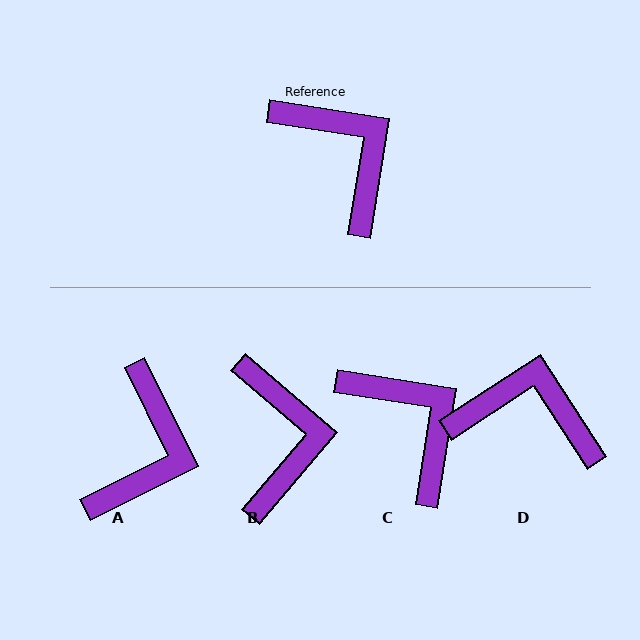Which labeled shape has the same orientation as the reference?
C.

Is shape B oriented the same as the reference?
No, it is off by about 31 degrees.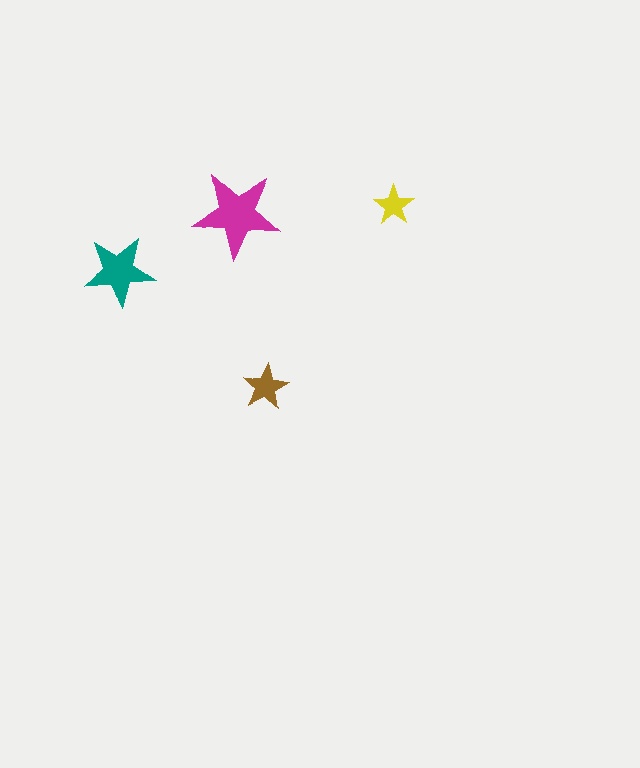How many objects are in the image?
There are 4 objects in the image.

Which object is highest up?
The yellow star is topmost.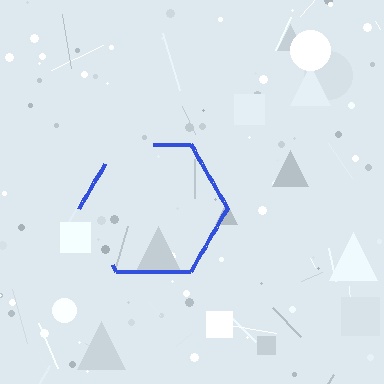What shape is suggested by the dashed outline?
The dashed outline suggests a hexagon.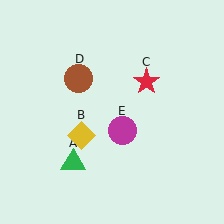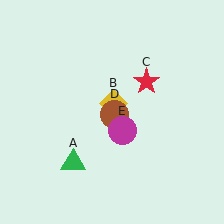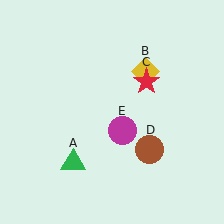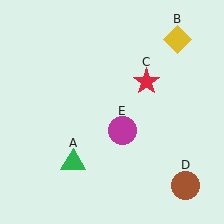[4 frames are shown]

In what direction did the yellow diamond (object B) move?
The yellow diamond (object B) moved up and to the right.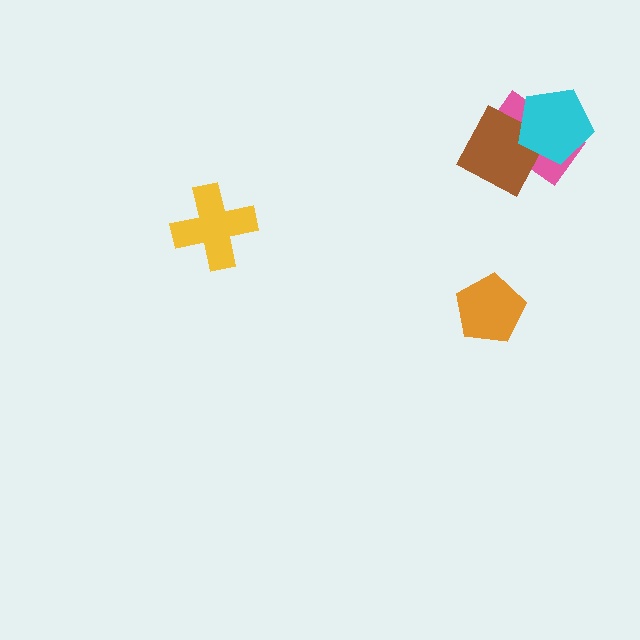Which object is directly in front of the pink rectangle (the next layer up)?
The brown square is directly in front of the pink rectangle.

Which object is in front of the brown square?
The cyan pentagon is in front of the brown square.